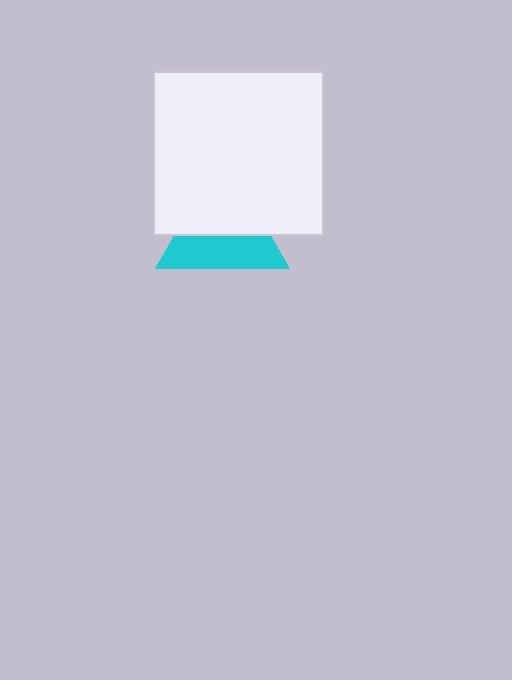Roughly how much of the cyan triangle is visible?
About half of it is visible (roughly 49%).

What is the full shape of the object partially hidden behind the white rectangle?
The partially hidden object is a cyan triangle.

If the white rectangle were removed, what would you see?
You would see the complete cyan triangle.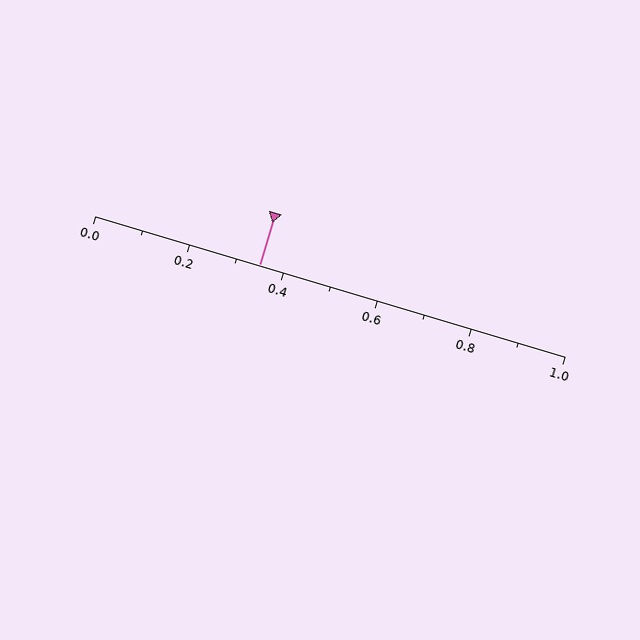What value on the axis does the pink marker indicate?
The marker indicates approximately 0.35.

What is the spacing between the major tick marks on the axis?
The major ticks are spaced 0.2 apart.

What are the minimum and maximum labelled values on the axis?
The axis runs from 0.0 to 1.0.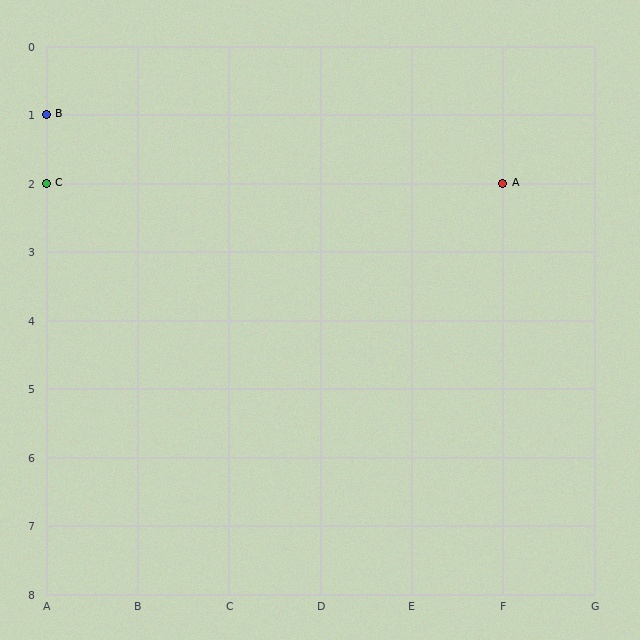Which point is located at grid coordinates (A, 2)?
Point C is at (A, 2).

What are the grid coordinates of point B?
Point B is at grid coordinates (A, 1).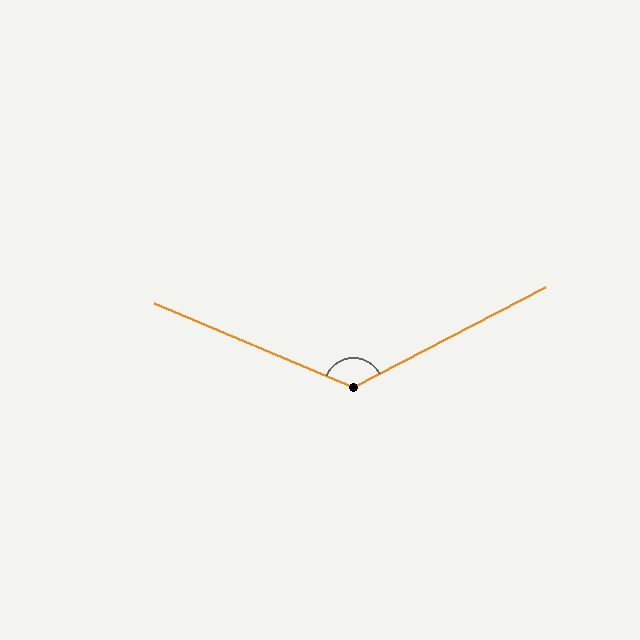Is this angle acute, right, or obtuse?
It is obtuse.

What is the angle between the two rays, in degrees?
Approximately 129 degrees.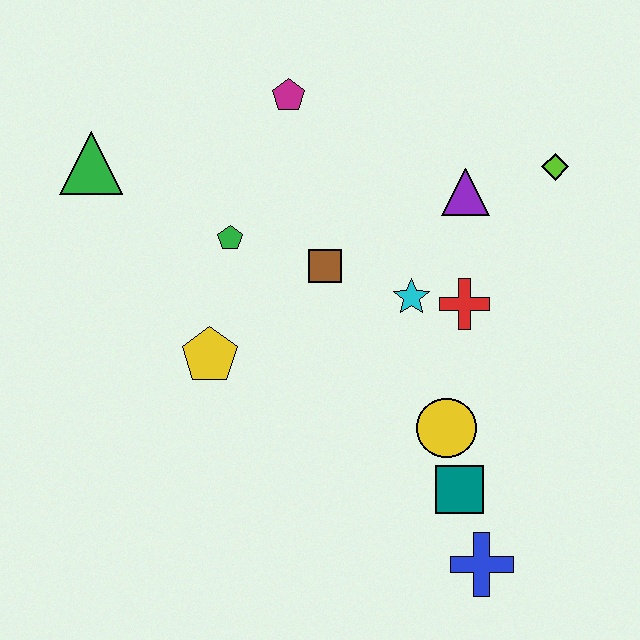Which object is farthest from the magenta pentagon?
The blue cross is farthest from the magenta pentagon.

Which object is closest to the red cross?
The cyan star is closest to the red cross.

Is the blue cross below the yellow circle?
Yes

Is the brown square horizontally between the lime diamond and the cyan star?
No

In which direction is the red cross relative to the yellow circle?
The red cross is above the yellow circle.